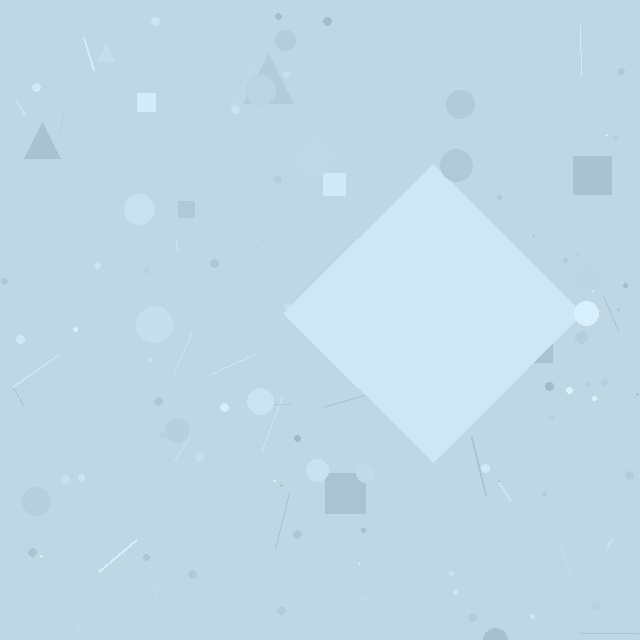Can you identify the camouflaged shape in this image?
The camouflaged shape is a diamond.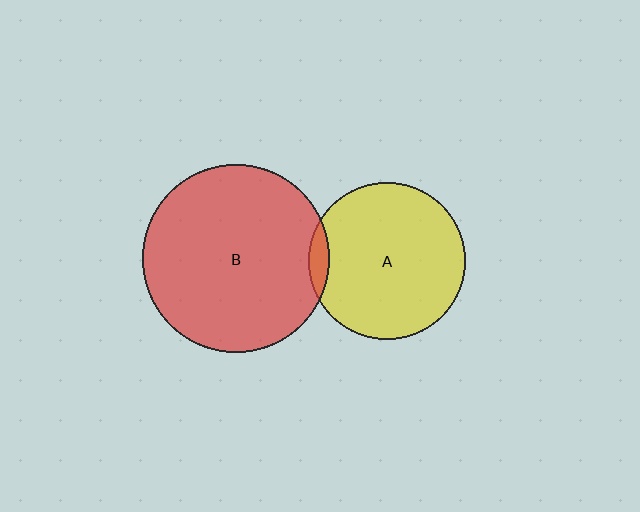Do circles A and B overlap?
Yes.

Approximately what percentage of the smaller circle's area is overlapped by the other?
Approximately 5%.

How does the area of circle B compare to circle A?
Approximately 1.4 times.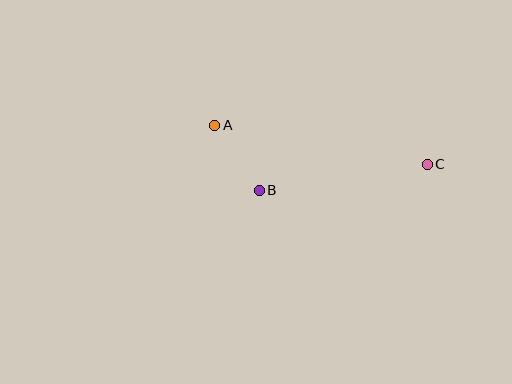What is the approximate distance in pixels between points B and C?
The distance between B and C is approximately 170 pixels.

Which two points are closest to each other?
Points A and B are closest to each other.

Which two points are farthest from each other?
Points A and C are farthest from each other.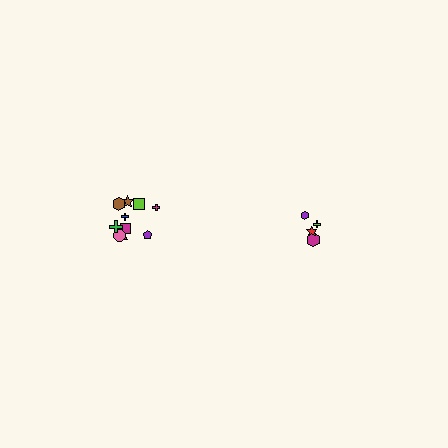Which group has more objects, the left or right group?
The left group.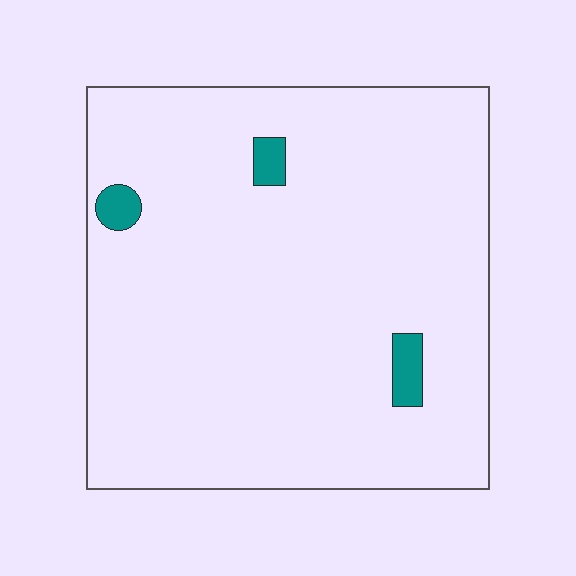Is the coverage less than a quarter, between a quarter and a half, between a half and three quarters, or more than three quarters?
Less than a quarter.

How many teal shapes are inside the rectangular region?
3.